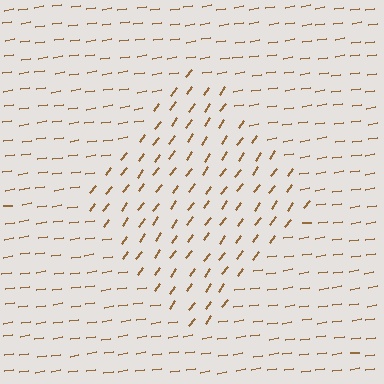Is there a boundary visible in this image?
Yes, there is a texture boundary formed by a change in line orientation.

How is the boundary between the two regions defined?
The boundary is defined purely by a change in line orientation (approximately 45 degrees difference). All lines are the same color and thickness.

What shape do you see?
I see a diamond.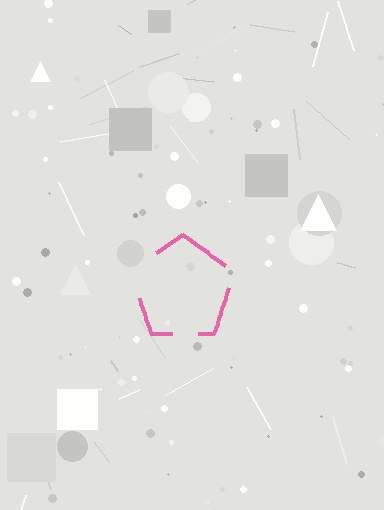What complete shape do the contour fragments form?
The contour fragments form a pentagon.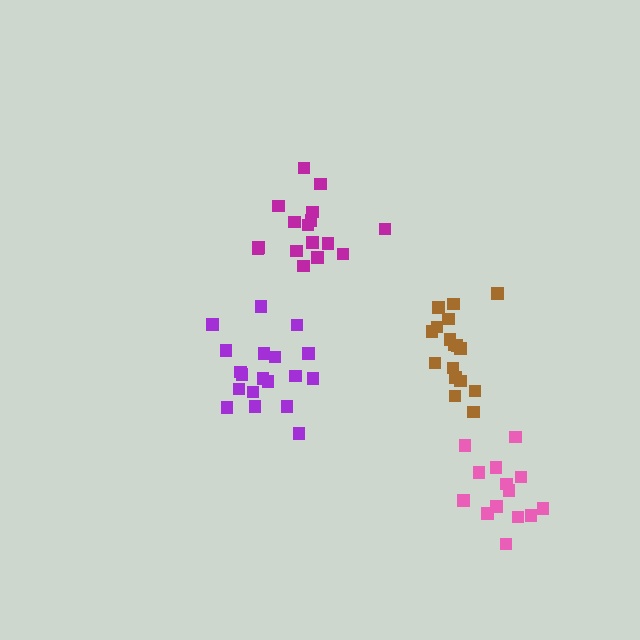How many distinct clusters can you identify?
There are 4 distinct clusters.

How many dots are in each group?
Group 1: 17 dots, Group 2: 19 dots, Group 3: 14 dots, Group 4: 16 dots (66 total).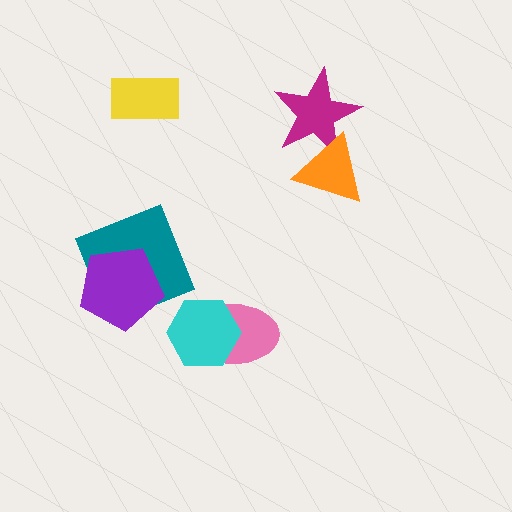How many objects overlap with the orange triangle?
1 object overlaps with the orange triangle.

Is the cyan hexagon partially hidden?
No, no other shape covers it.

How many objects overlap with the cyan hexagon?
1 object overlaps with the cyan hexagon.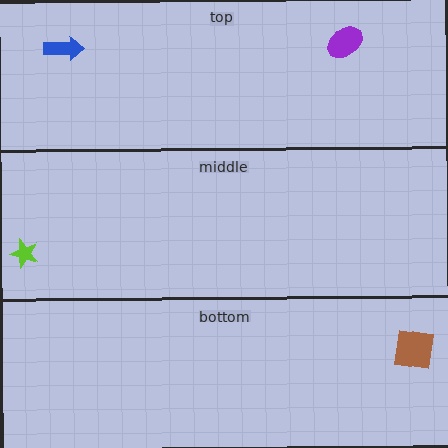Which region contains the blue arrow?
The top region.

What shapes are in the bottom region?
The brown square.